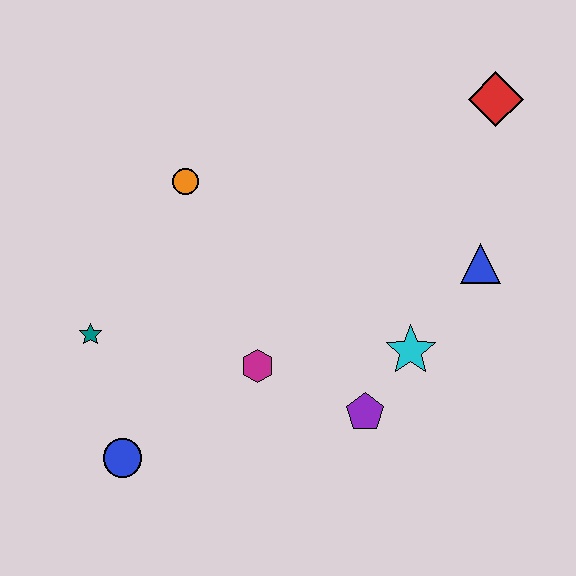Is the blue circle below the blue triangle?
Yes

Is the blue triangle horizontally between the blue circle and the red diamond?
Yes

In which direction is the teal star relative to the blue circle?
The teal star is above the blue circle.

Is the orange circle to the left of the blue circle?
No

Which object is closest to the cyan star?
The purple pentagon is closest to the cyan star.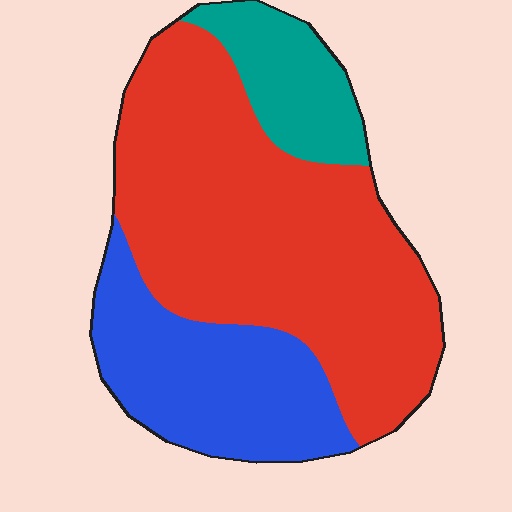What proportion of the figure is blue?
Blue covers roughly 25% of the figure.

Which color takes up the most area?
Red, at roughly 60%.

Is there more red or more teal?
Red.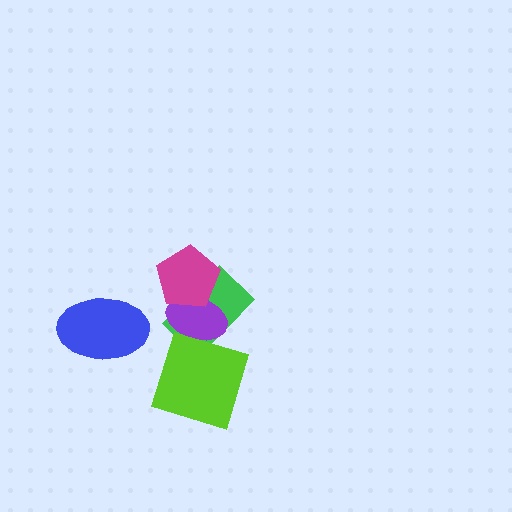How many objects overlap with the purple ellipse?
3 objects overlap with the purple ellipse.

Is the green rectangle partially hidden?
Yes, it is partially covered by another shape.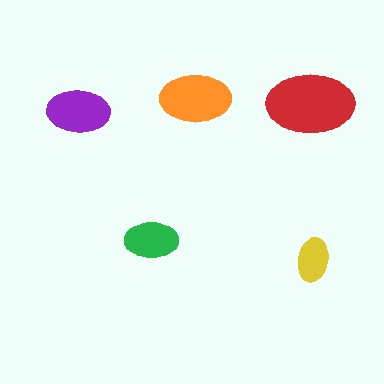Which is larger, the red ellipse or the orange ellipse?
The red one.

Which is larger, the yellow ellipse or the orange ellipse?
The orange one.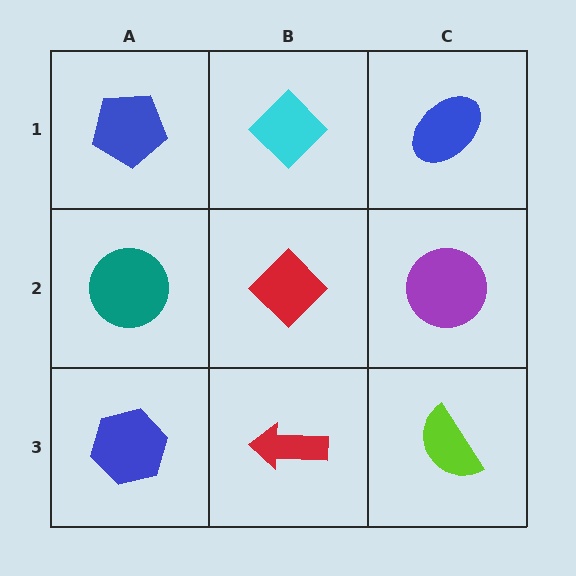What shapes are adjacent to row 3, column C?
A purple circle (row 2, column C), a red arrow (row 3, column B).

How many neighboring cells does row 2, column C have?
3.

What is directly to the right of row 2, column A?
A red diamond.